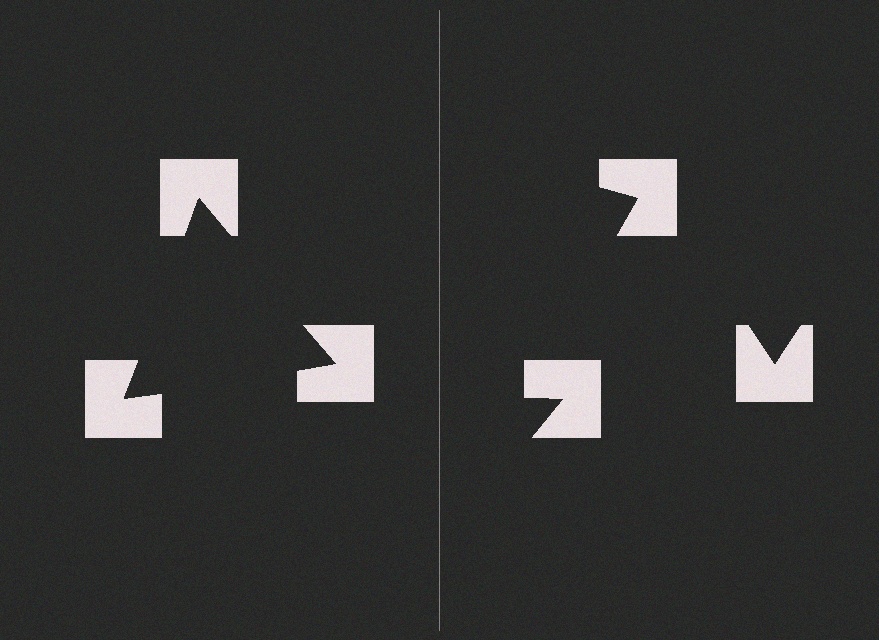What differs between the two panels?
The notched squares are positioned identically on both sides; only the wedge orientations differ. On the left they align to a triangle; on the right they are misaligned.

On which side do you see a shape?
An illusory triangle appears on the left side. On the right side the wedge cuts are rotated, so no coherent shape forms.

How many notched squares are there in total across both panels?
6 — 3 on each side.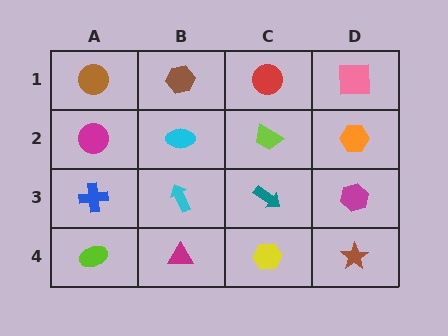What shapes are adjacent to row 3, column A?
A magenta circle (row 2, column A), a lime ellipse (row 4, column A), a cyan arrow (row 3, column B).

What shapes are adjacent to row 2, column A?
A brown circle (row 1, column A), a blue cross (row 3, column A), a cyan ellipse (row 2, column B).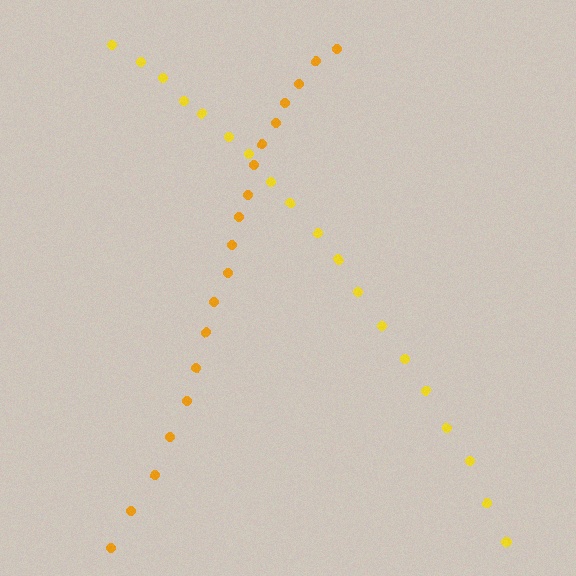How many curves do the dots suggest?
There are 2 distinct paths.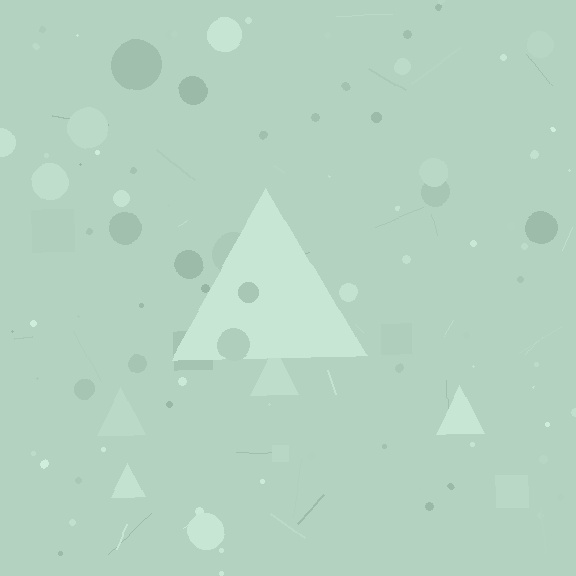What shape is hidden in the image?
A triangle is hidden in the image.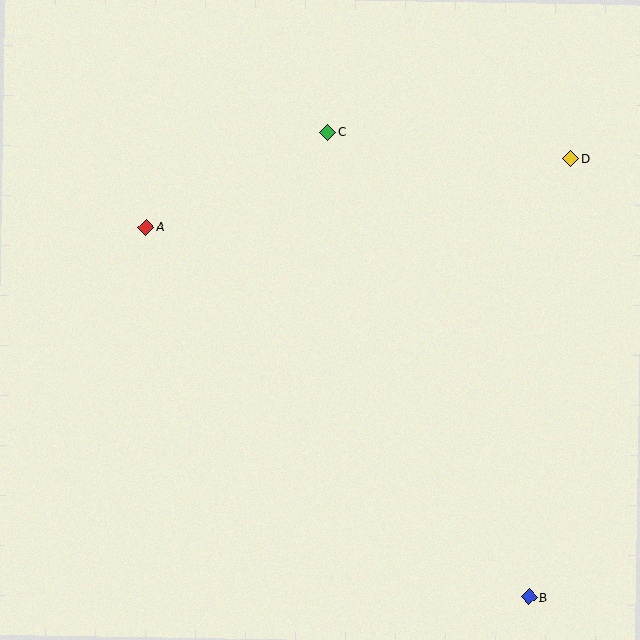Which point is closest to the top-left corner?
Point A is closest to the top-left corner.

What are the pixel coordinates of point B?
Point B is at (529, 597).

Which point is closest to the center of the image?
Point C at (328, 132) is closest to the center.